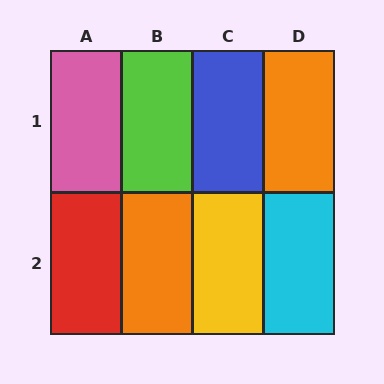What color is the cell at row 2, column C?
Yellow.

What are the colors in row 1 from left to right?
Pink, lime, blue, orange.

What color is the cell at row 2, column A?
Red.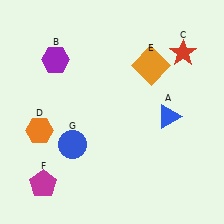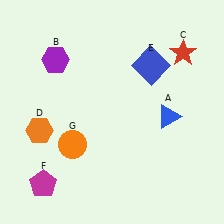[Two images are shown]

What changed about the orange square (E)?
In Image 1, E is orange. In Image 2, it changed to blue.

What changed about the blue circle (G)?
In Image 1, G is blue. In Image 2, it changed to orange.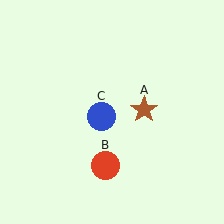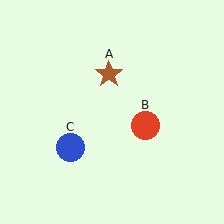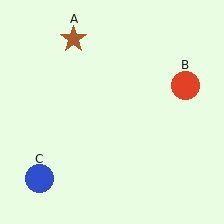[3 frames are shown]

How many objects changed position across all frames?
3 objects changed position: brown star (object A), red circle (object B), blue circle (object C).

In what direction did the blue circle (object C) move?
The blue circle (object C) moved down and to the left.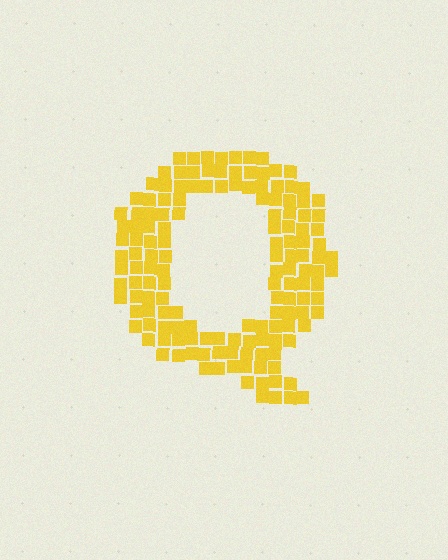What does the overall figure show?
The overall figure shows the letter Q.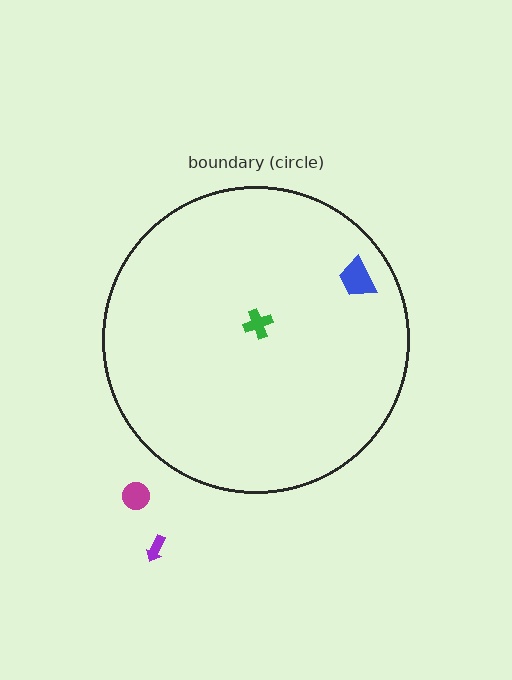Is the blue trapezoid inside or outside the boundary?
Inside.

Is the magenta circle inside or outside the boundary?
Outside.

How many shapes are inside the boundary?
2 inside, 2 outside.